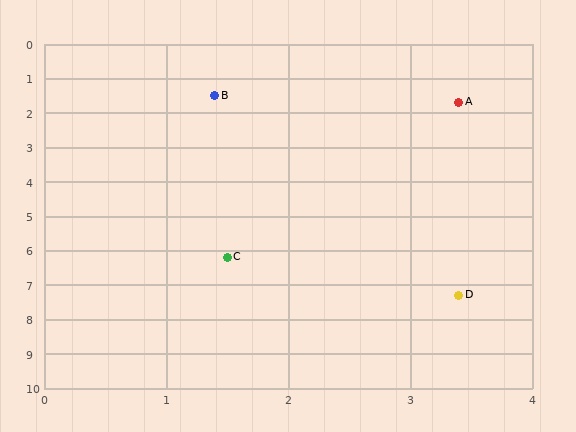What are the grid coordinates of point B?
Point B is at approximately (1.4, 1.5).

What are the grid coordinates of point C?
Point C is at approximately (1.5, 6.2).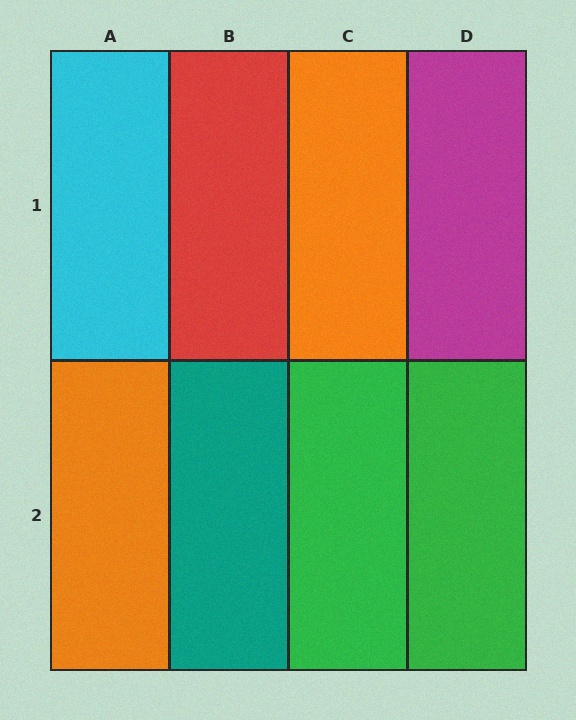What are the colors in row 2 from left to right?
Orange, teal, green, green.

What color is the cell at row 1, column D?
Magenta.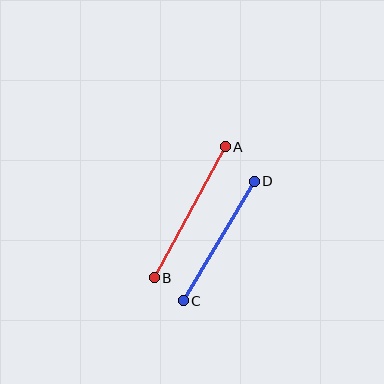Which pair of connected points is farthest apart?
Points A and B are farthest apart.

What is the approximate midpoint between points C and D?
The midpoint is at approximately (219, 241) pixels.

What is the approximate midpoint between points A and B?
The midpoint is at approximately (190, 212) pixels.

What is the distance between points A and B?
The distance is approximately 149 pixels.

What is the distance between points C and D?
The distance is approximately 139 pixels.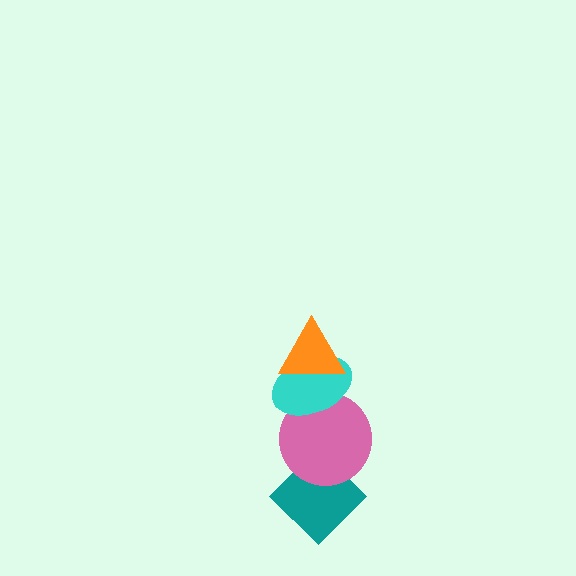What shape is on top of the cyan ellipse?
The orange triangle is on top of the cyan ellipse.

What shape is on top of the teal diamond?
The pink circle is on top of the teal diamond.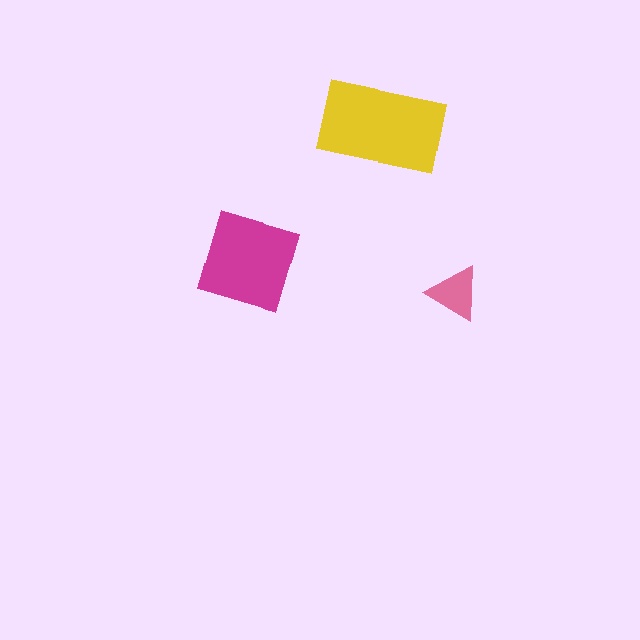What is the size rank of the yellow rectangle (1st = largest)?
1st.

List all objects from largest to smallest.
The yellow rectangle, the magenta diamond, the pink triangle.